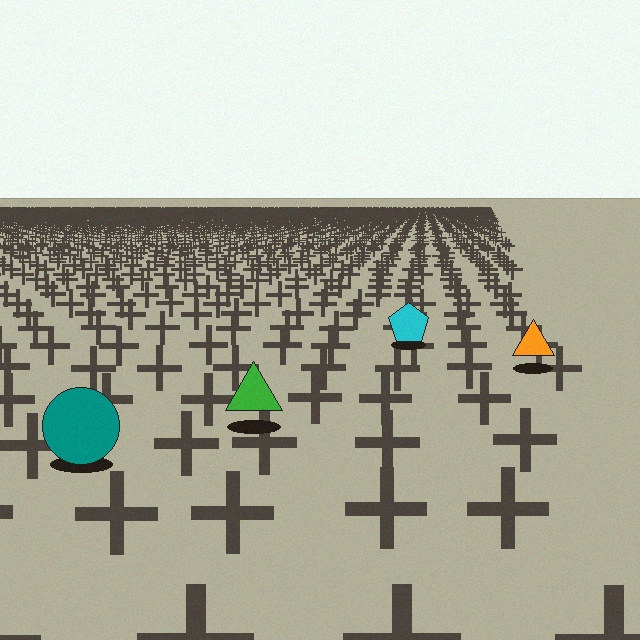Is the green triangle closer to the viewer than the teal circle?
No. The teal circle is closer — you can tell from the texture gradient: the ground texture is coarser near it.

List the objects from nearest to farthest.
From nearest to farthest: the teal circle, the green triangle, the orange triangle, the cyan pentagon.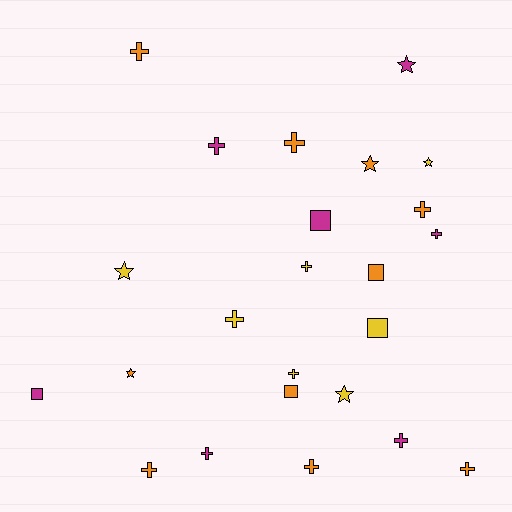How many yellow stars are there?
There are 3 yellow stars.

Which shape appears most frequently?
Cross, with 13 objects.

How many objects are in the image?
There are 24 objects.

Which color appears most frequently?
Orange, with 10 objects.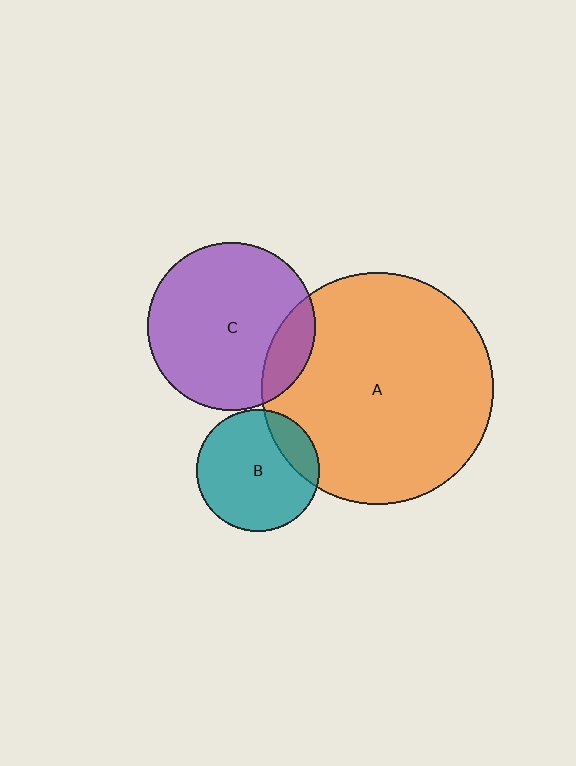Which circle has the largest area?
Circle A (orange).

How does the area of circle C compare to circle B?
Approximately 1.9 times.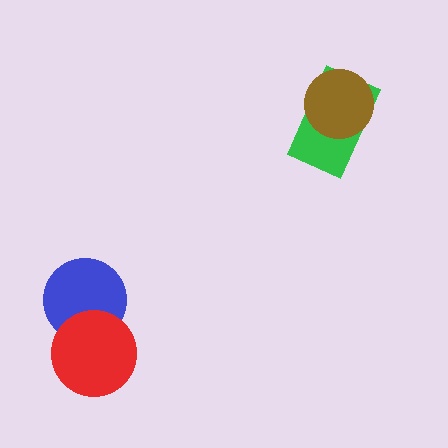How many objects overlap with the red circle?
1 object overlaps with the red circle.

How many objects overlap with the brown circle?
1 object overlaps with the brown circle.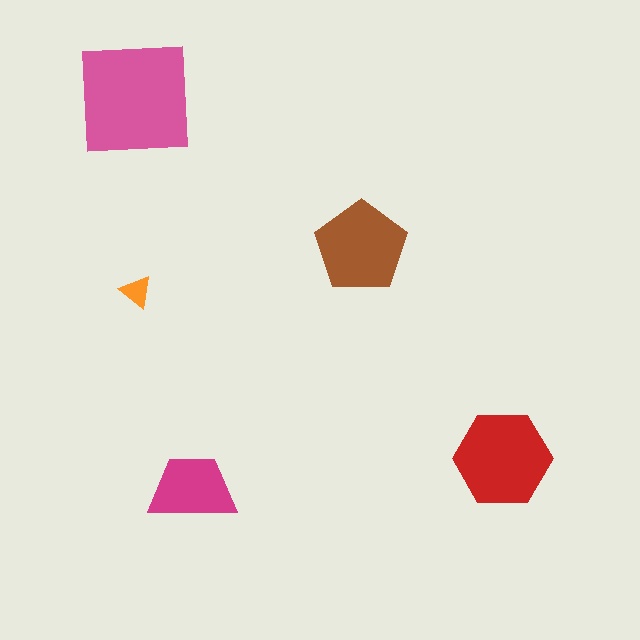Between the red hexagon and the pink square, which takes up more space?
The pink square.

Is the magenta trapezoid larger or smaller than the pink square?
Smaller.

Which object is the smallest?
The orange triangle.